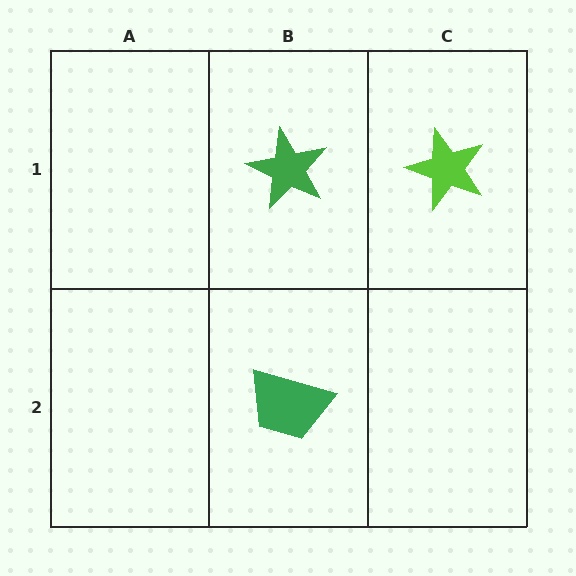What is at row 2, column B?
A green trapezoid.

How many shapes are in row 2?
1 shape.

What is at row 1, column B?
A green star.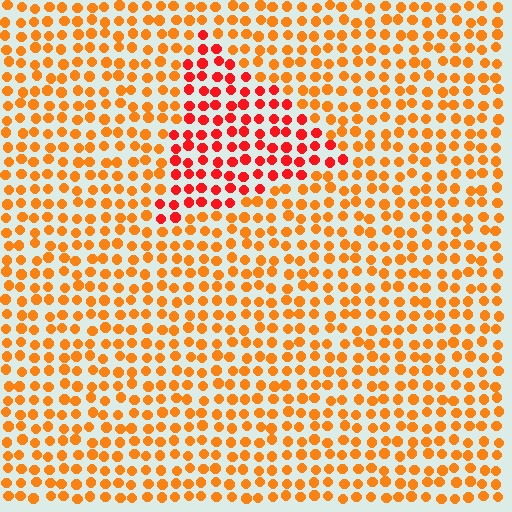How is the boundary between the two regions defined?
The boundary is defined purely by a slight shift in hue (about 31 degrees). Spacing, size, and orientation are identical on both sides.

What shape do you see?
I see a triangle.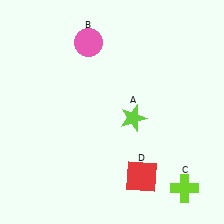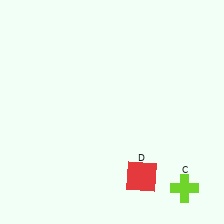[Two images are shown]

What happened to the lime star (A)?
The lime star (A) was removed in Image 2. It was in the bottom-right area of Image 1.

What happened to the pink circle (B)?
The pink circle (B) was removed in Image 2. It was in the top-left area of Image 1.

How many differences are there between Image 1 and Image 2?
There are 2 differences between the two images.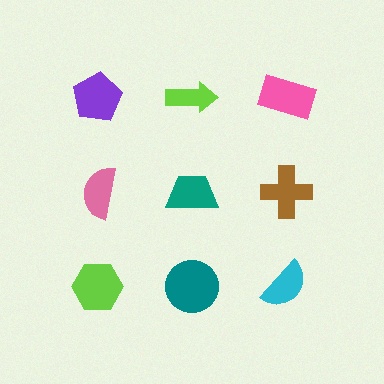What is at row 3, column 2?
A teal circle.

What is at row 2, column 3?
A brown cross.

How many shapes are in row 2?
3 shapes.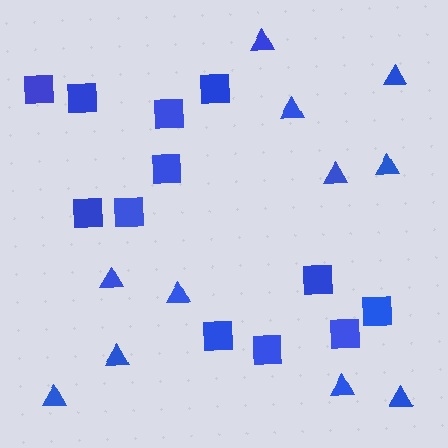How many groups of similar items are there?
There are 2 groups: one group of squares (12) and one group of triangles (11).